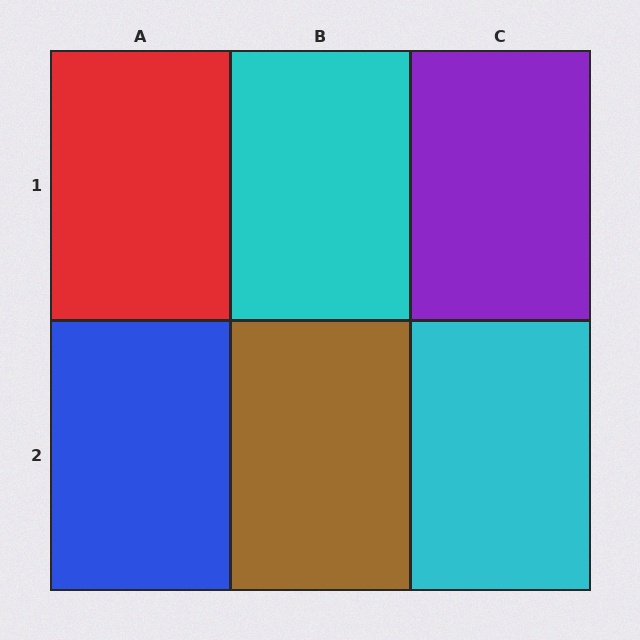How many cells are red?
1 cell is red.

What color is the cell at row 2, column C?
Cyan.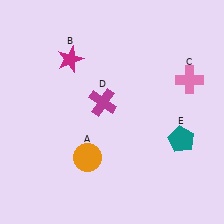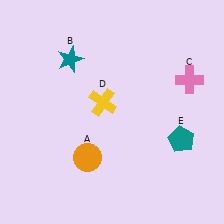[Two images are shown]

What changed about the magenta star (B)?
In Image 1, B is magenta. In Image 2, it changed to teal.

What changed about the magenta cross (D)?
In Image 1, D is magenta. In Image 2, it changed to yellow.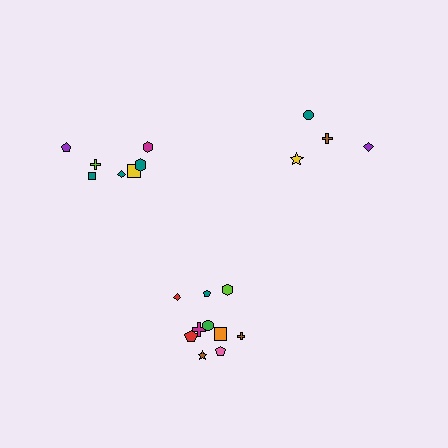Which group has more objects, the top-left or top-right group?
The top-left group.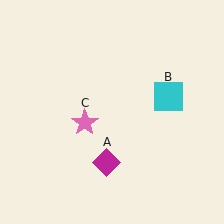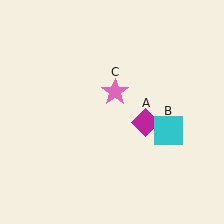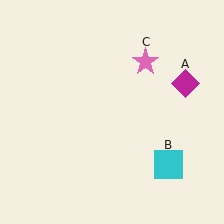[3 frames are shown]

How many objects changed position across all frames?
3 objects changed position: magenta diamond (object A), cyan square (object B), pink star (object C).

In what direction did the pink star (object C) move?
The pink star (object C) moved up and to the right.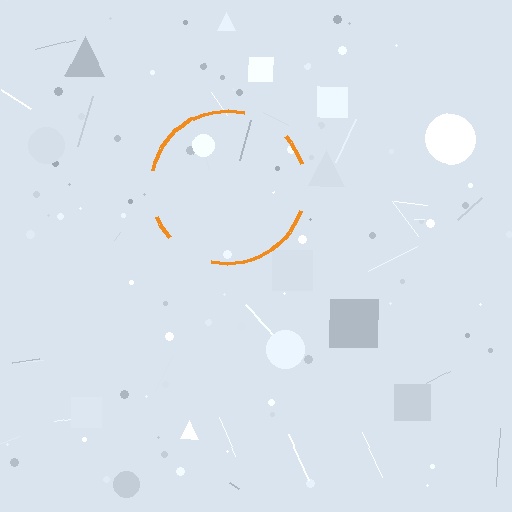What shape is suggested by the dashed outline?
The dashed outline suggests a circle.